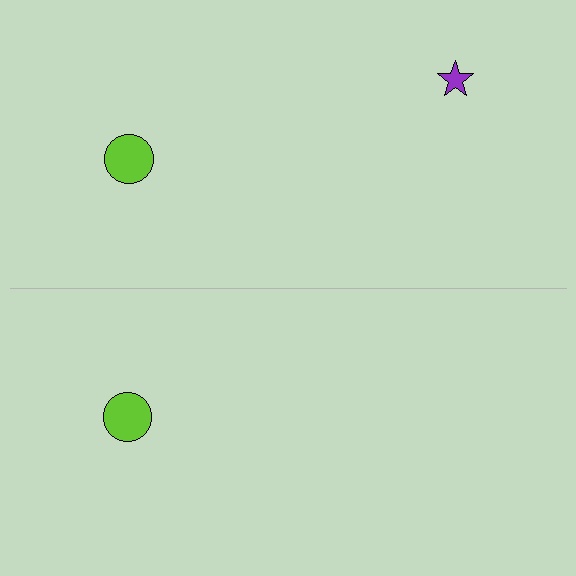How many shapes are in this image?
There are 3 shapes in this image.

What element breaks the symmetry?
A purple star is missing from the bottom side.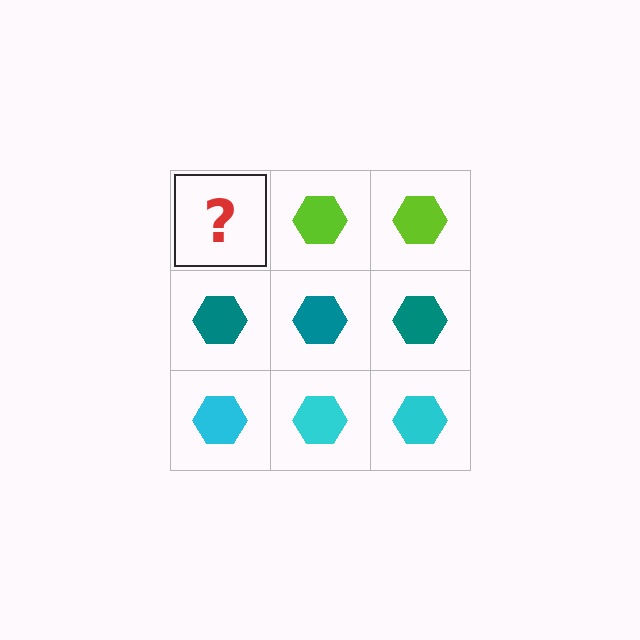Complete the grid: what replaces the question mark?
The question mark should be replaced with a lime hexagon.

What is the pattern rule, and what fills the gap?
The rule is that each row has a consistent color. The gap should be filled with a lime hexagon.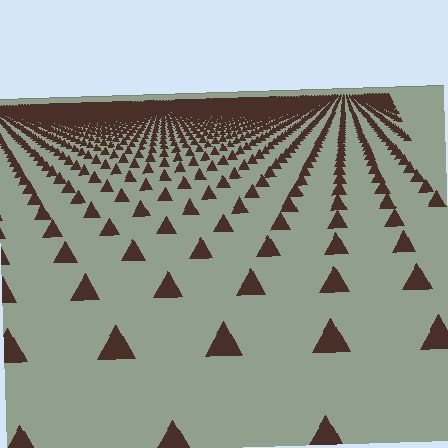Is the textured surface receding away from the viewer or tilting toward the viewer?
The surface is receding away from the viewer. Texture elements get smaller and denser toward the top.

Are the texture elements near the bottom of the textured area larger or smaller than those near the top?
Larger. Near the bottom, elements are closer to the viewer and appear at a bigger on-screen size.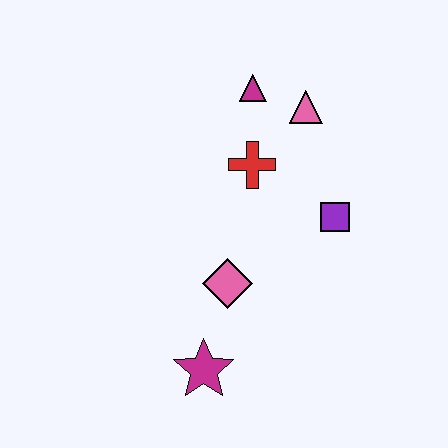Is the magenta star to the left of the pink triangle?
Yes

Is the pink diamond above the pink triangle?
No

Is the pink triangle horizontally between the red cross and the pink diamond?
No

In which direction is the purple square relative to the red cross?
The purple square is to the right of the red cross.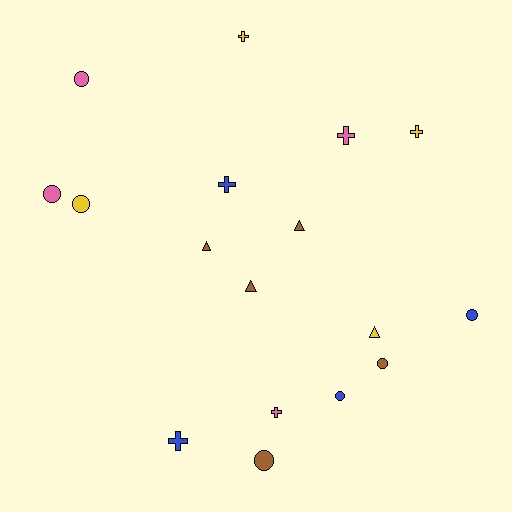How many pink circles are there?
There are 2 pink circles.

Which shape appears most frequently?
Circle, with 7 objects.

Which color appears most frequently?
Brown, with 5 objects.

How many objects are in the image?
There are 17 objects.